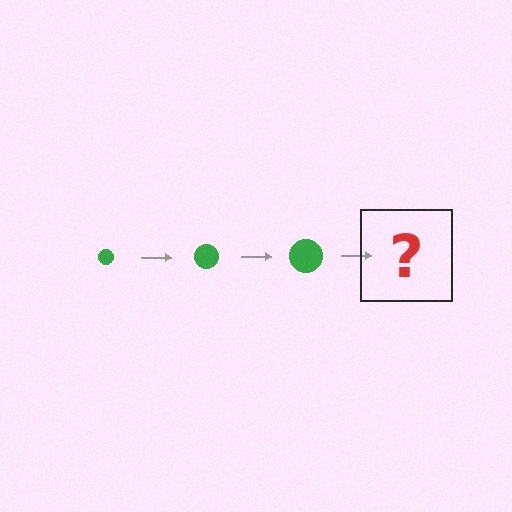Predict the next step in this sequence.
The next step is a green circle, larger than the previous one.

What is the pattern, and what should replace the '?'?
The pattern is that the circle gets progressively larger each step. The '?' should be a green circle, larger than the previous one.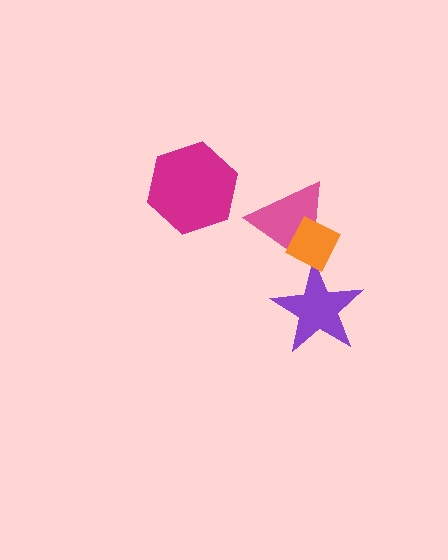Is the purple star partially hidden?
Yes, it is partially covered by another shape.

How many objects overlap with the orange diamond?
2 objects overlap with the orange diamond.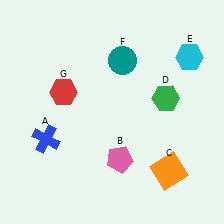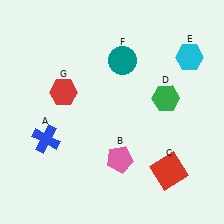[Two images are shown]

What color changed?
The square (C) changed from orange in Image 1 to red in Image 2.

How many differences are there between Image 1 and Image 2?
There is 1 difference between the two images.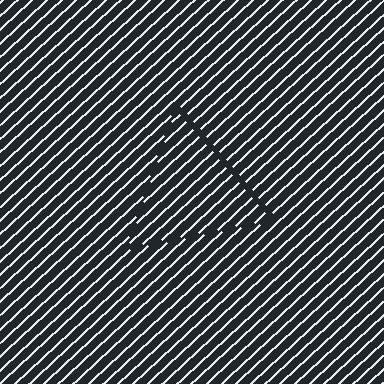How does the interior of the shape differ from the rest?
The interior of the shape contains the same grating, shifted by half a period — the contour is defined by the phase discontinuity where line-ends from the inner and outer gratings abut.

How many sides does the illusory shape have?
3 sides — the line-ends trace a triangle.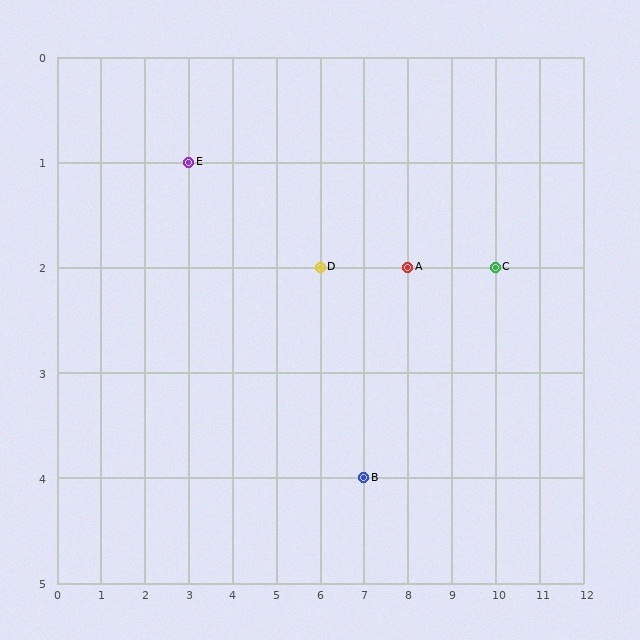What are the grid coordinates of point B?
Point B is at grid coordinates (7, 4).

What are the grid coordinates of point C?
Point C is at grid coordinates (10, 2).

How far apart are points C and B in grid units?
Points C and B are 3 columns and 2 rows apart (about 3.6 grid units diagonally).